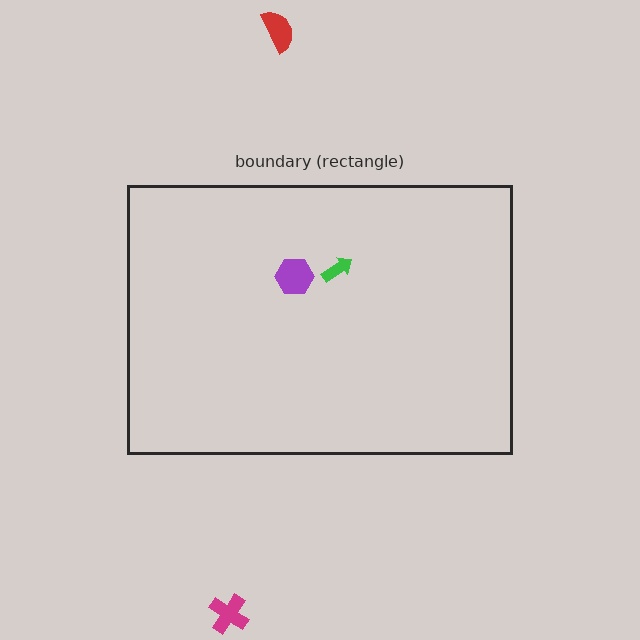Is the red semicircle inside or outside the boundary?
Outside.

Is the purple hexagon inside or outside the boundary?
Inside.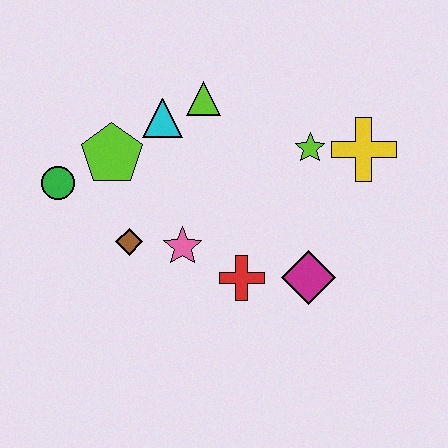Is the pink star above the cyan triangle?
No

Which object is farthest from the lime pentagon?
The yellow cross is farthest from the lime pentagon.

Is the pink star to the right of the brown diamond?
Yes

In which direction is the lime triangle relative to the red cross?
The lime triangle is above the red cross.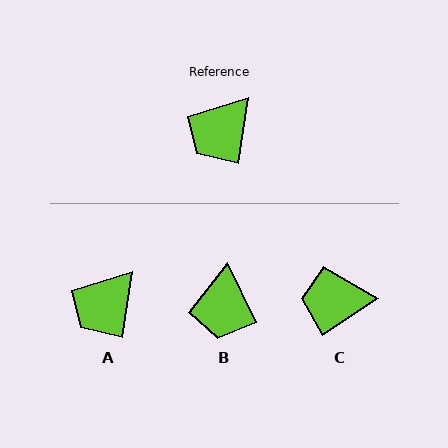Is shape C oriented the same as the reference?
No, it is off by about 48 degrees.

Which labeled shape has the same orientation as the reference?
A.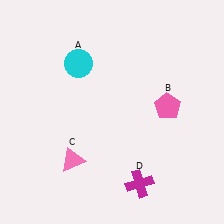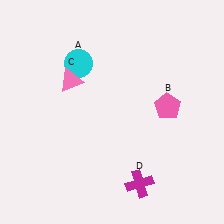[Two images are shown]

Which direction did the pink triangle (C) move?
The pink triangle (C) moved up.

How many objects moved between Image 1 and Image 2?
1 object moved between the two images.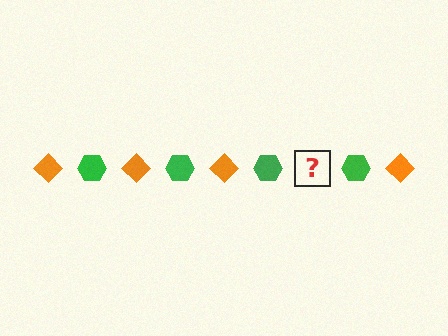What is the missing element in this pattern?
The missing element is an orange diamond.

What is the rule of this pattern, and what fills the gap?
The rule is that the pattern alternates between orange diamond and green hexagon. The gap should be filled with an orange diamond.